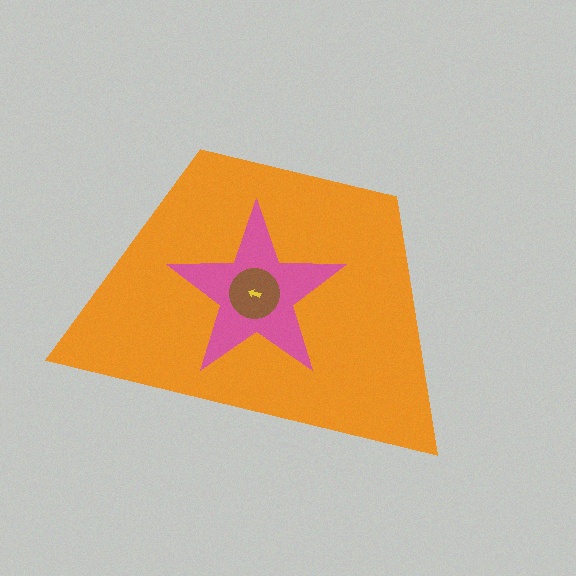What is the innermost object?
The yellow arrow.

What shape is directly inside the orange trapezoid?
The pink star.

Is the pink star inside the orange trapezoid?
Yes.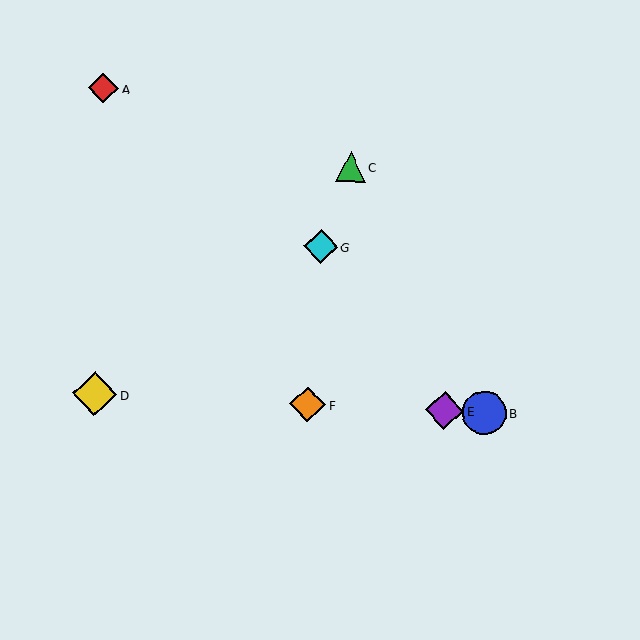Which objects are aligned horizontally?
Objects B, D, E, F are aligned horizontally.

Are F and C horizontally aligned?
No, F is at y≈404 and C is at y≈167.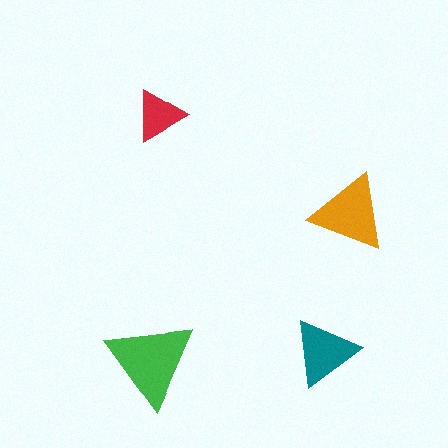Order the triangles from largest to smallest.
the green one, the orange one, the teal one, the red one.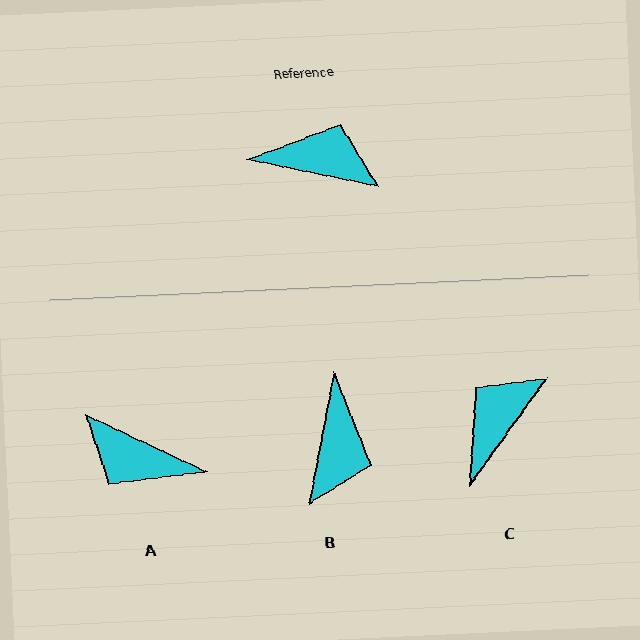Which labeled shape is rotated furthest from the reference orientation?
A, about 166 degrees away.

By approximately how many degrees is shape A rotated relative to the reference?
Approximately 166 degrees counter-clockwise.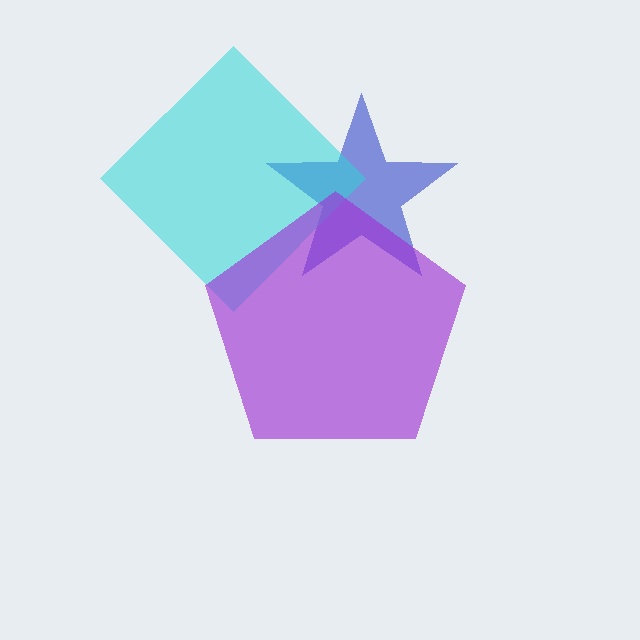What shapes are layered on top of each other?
The layered shapes are: a blue star, a cyan diamond, a purple pentagon.